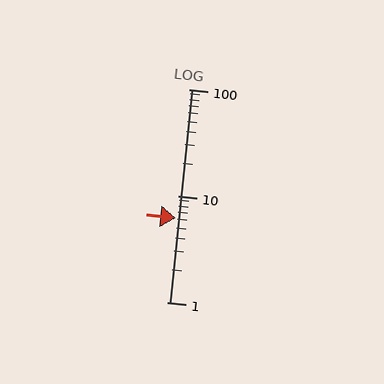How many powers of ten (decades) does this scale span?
The scale spans 2 decades, from 1 to 100.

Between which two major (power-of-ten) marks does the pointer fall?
The pointer is between 1 and 10.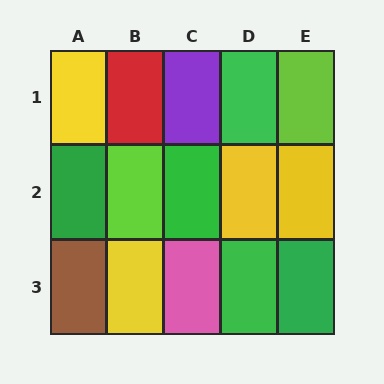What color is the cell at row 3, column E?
Green.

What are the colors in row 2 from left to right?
Green, lime, green, yellow, yellow.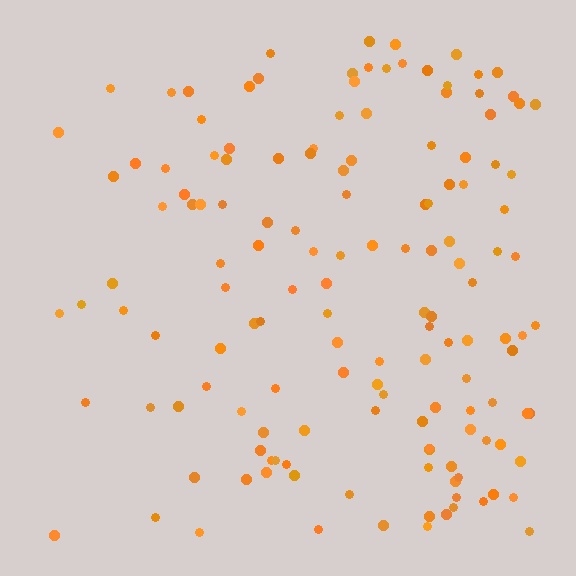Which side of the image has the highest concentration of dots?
The right.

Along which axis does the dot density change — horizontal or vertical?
Horizontal.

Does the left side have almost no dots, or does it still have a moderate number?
Still a moderate number, just noticeably fewer than the right.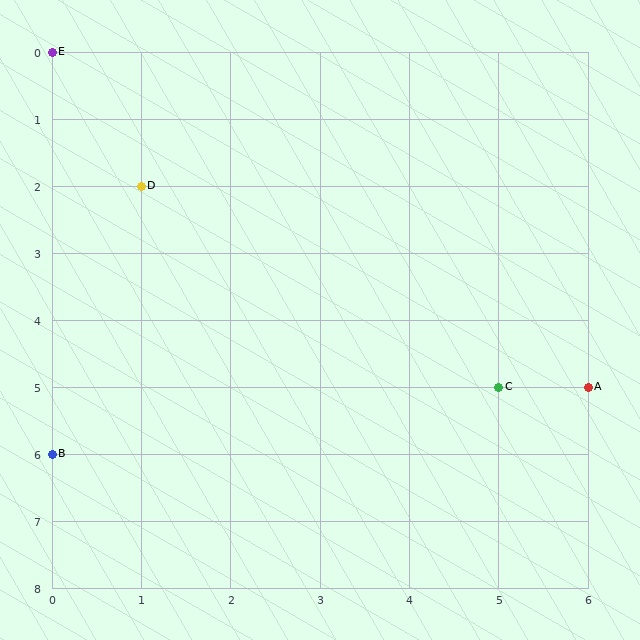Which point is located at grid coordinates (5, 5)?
Point C is at (5, 5).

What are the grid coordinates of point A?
Point A is at grid coordinates (6, 5).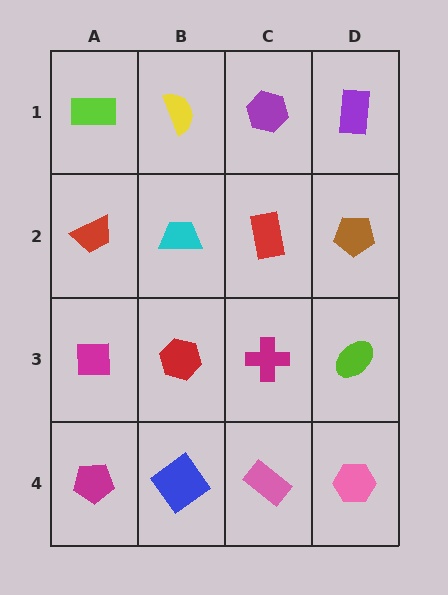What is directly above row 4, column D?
A lime ellipse.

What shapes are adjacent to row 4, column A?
A magenta square (row 3, column A), a blue diamond (row 4, column B).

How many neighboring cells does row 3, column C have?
4.